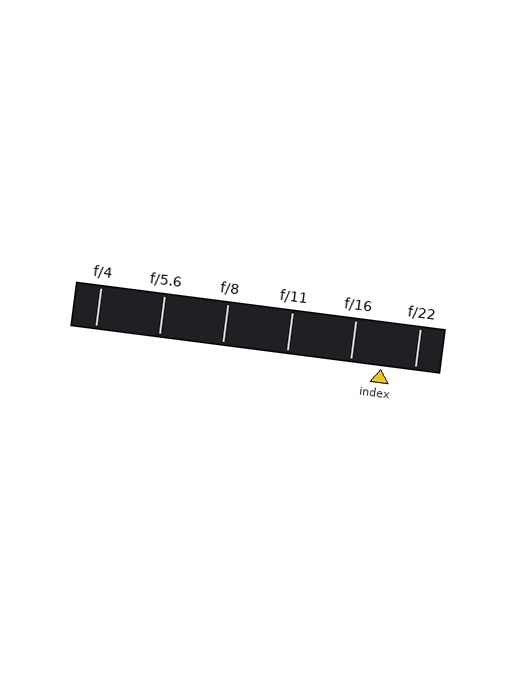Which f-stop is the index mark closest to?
The index mark is closest to f/16.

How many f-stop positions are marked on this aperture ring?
There are 6 f-stop positions marked.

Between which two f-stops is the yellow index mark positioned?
The index mark is between f/16 and f/22.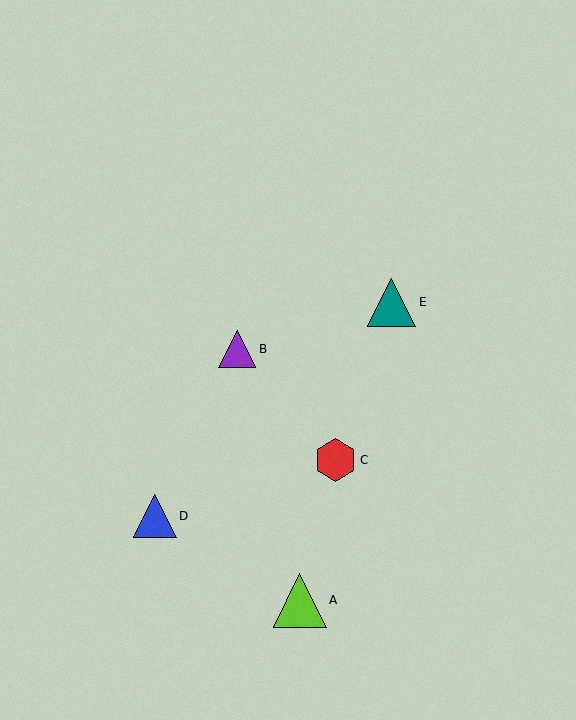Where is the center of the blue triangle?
The center of the blue triangle is at (155, 516).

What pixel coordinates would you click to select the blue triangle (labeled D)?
Click at (155, 516) to select the blue triangle D.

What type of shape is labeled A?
Shape A is a lime triangle.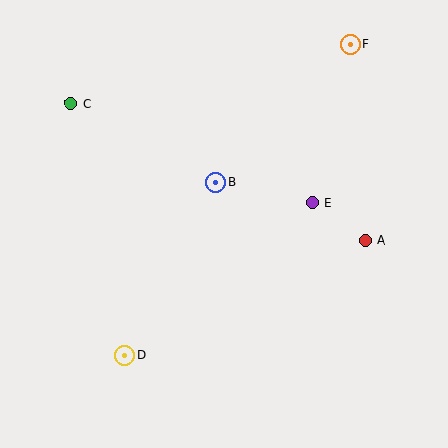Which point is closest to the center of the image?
Point B at (216, 182) is closest to the center.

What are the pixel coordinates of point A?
Point A is at (365, 241).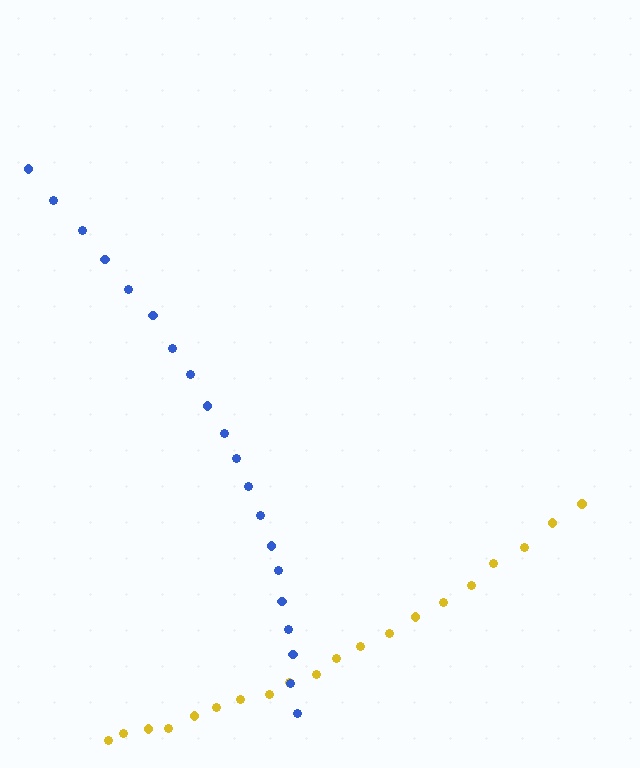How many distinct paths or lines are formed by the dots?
There are 2 distinct paths.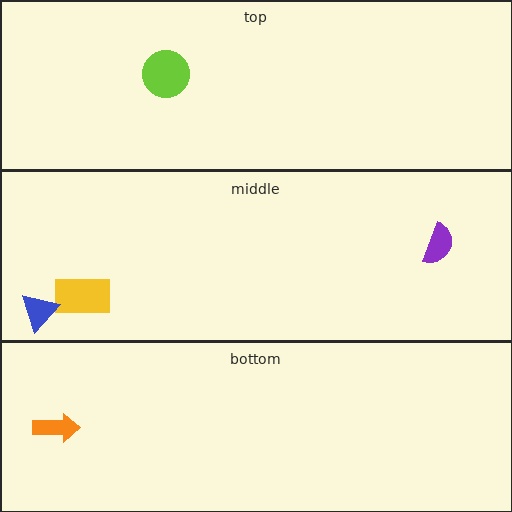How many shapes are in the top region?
1.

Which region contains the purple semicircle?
The middle region.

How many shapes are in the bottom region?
1.